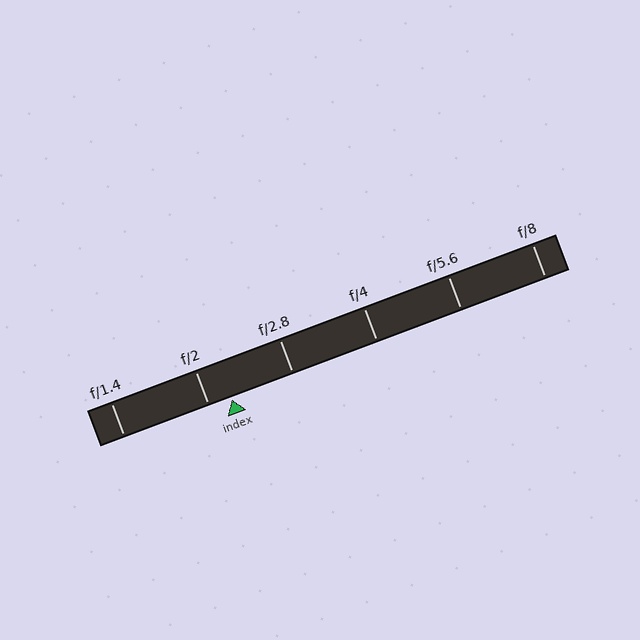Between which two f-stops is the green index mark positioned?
The index mark is between f/2 and f/2.8.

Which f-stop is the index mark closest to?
The index mark is closest to f/2.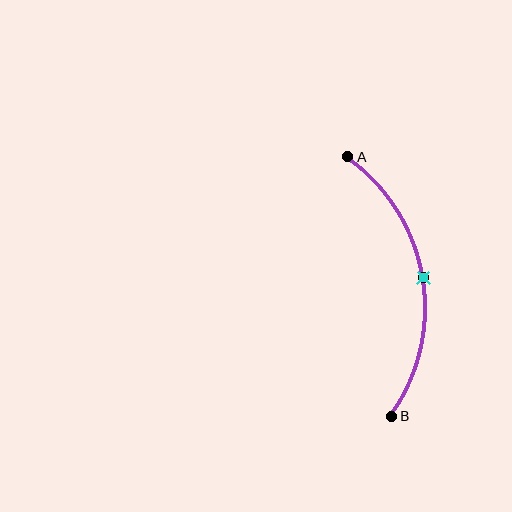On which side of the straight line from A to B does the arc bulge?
The arc bulges to the right of the straight line connecting A and B.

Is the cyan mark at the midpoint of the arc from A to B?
Yes. The cyan mark lies on the arc at equal arc-length from both A and B — it is the arc midpoint.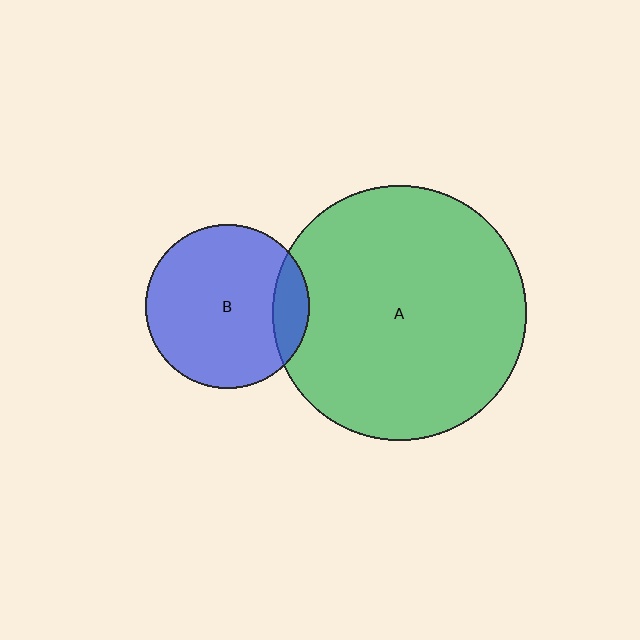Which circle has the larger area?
Circle A (green).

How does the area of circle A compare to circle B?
Approximately 2.4 times.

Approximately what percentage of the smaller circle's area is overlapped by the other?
Approximately 15%.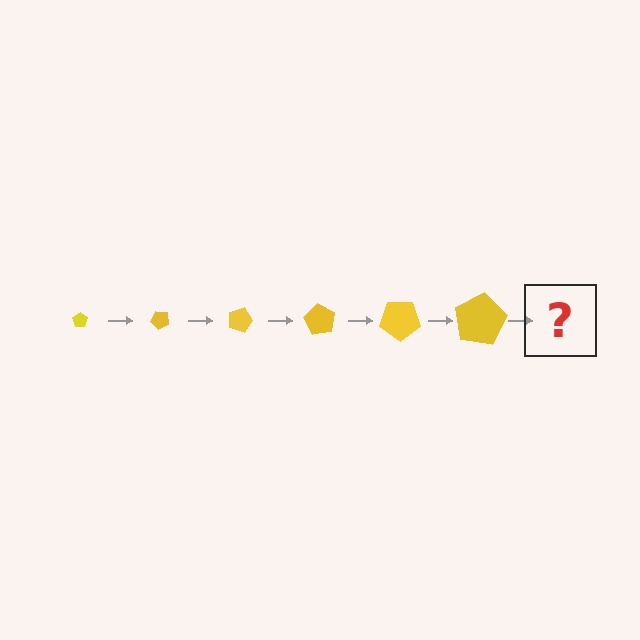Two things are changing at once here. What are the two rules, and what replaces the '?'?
The two rules are that the pentagon grows larger each step and it rotates 45 degrees each step. The '?' should be a pentagon, larger than the previous one and rotated 270 degrees from the start.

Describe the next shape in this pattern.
It should be a pentagon, larger than the previous one and rotated 270 degrees from the start.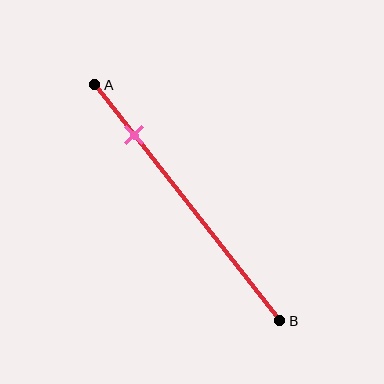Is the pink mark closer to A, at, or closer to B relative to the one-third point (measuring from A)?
The pink mark is closer to point A than the one-third point of segment AB.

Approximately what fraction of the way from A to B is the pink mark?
The pink mark is approximately 20% of the way from A to B.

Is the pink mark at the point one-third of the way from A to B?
No, the mark is at about 20% from A, not at the 33% one-third point.